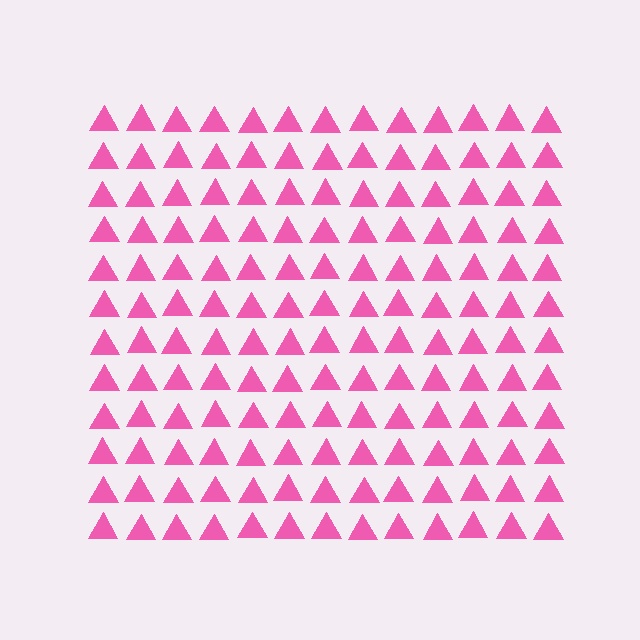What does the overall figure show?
The overall figure shows a square.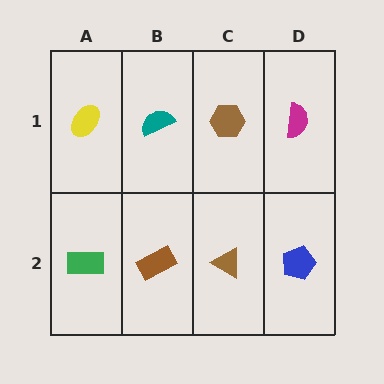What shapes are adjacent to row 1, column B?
A brown rectangle (row 2, column B), a yellow ellipse (row 1, column A), a brown hexagon (row 1, column C).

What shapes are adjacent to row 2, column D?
A magenta semicircle (row 1, column D), a brown triangle (row 2, column C).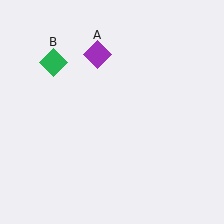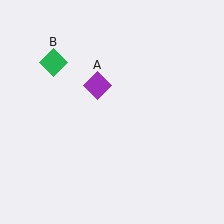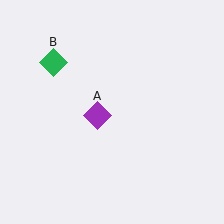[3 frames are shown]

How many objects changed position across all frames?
1 object changed position: purple diamond (object A).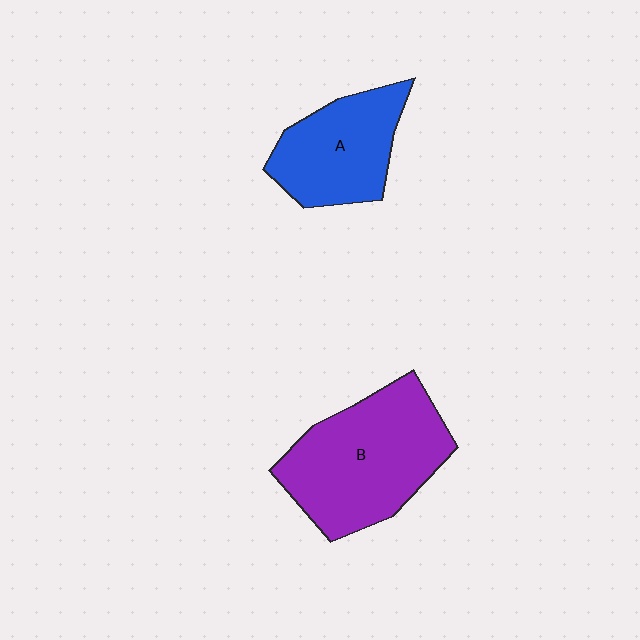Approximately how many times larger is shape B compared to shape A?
Approximately 1.5 times.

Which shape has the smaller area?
Shape A (blue).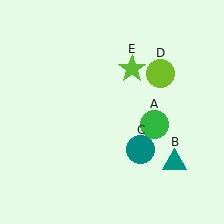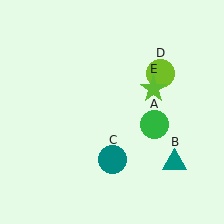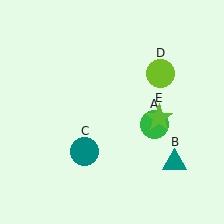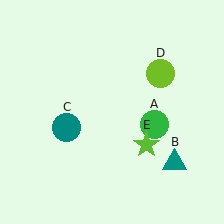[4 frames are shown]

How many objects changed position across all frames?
2 objects changed position: teal circle (object C), lime star (object E).